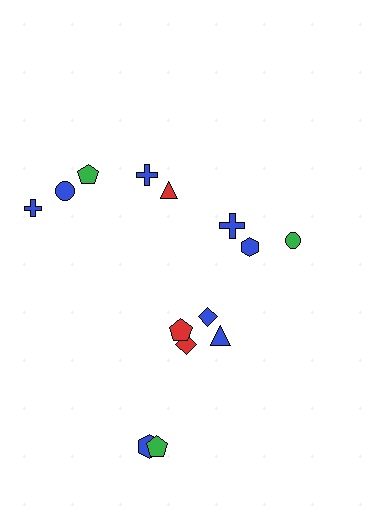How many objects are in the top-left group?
There are 5 objects.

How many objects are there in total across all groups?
There are 14 objects.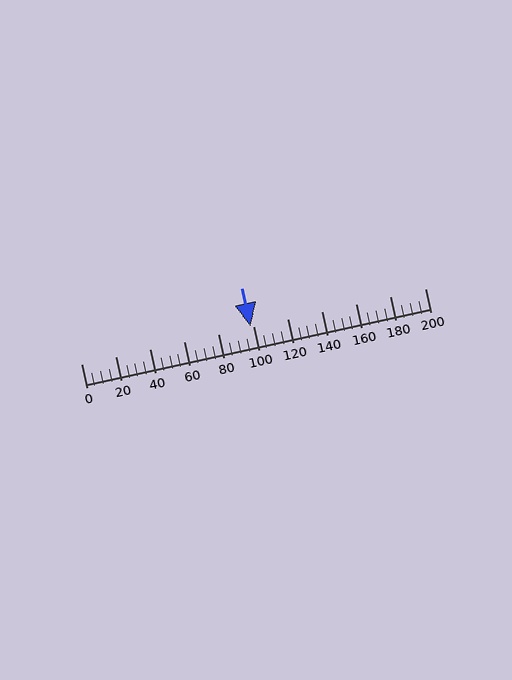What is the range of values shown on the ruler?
The ruler shows values from 0 to 200.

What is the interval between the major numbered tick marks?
The major tick marks are spaced 20 units apart.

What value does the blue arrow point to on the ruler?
The blue arrow points to approximately 98.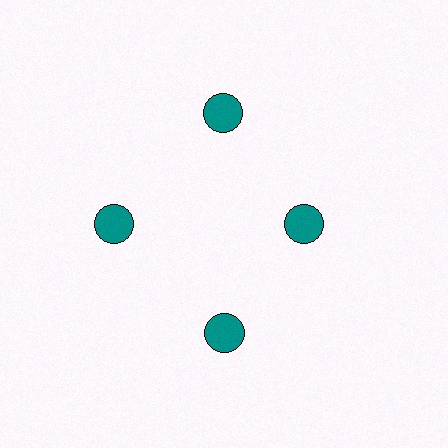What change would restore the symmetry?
The symmetry would be restored by moving it outward, back onto the ring so that all 4 circles sit at equal angles and equal distance from the center.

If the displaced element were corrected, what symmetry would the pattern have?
It would have 4-fold rotational symmetry — the pattern would map onto itself every 90 degrees.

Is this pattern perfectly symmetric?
No. The 4 teal circles are arranged in a ring, but one element near the 3 o'clock position is pulled inward toward the center, breaking the 4-fold rotational symmetry.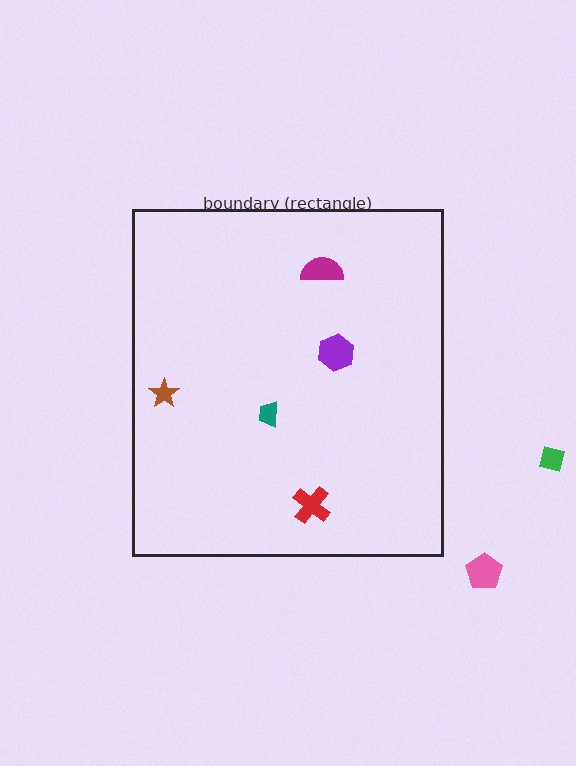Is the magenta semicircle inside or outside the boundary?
Inside.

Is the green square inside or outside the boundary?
Outside.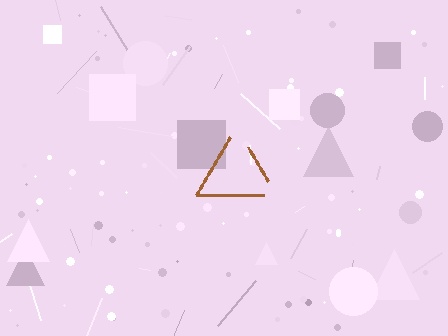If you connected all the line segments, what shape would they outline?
They would outline a triangle.